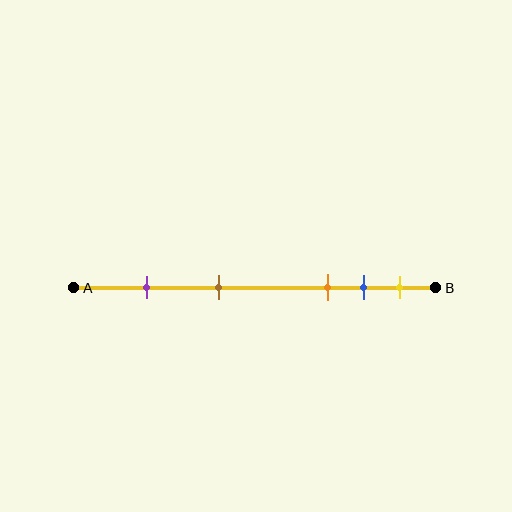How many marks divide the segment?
There are 5 marks dividing the segment.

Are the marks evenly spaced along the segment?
No, the marks are not evenly spaced.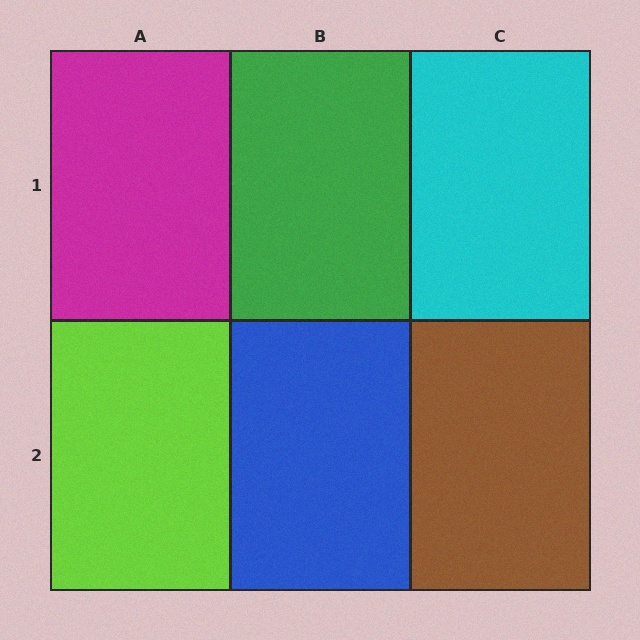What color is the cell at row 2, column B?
Blue.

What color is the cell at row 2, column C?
Brown.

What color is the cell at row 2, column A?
Lime.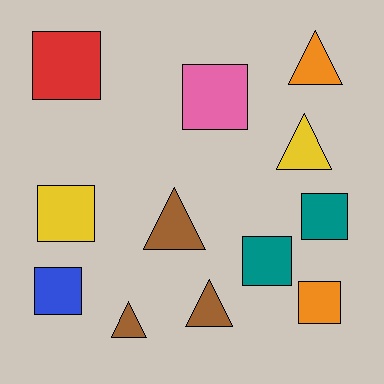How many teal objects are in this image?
There are 2 teal objects.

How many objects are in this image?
There are 12 objects.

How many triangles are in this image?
There are 5 triangles.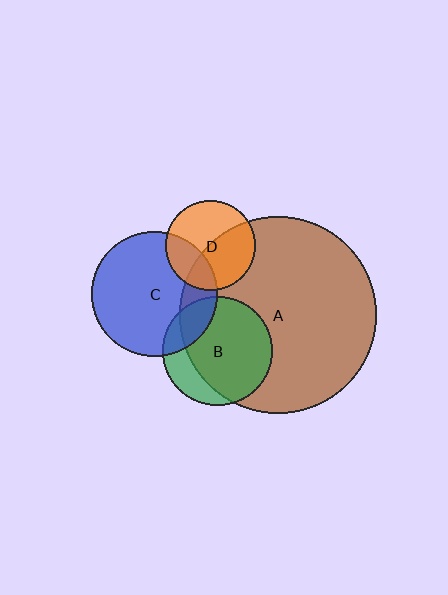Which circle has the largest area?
Circle A (brown).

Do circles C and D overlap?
Yes.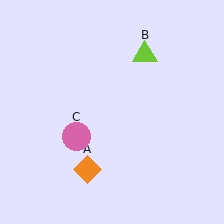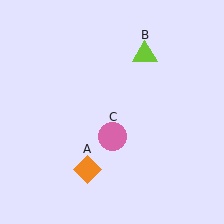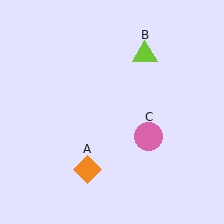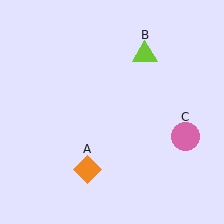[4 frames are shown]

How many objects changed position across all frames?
1 object changed position: pink circle (object C).